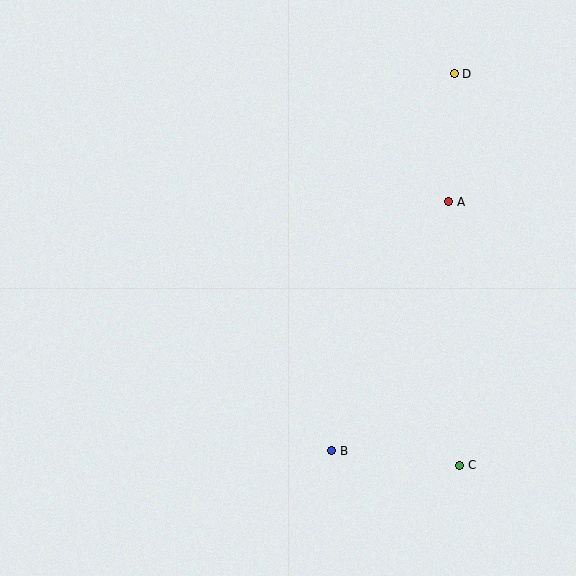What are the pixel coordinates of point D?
Point D is at (454, 74).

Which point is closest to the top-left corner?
Point D is closest to the top-left corner.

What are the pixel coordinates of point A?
Point A is at (449, 202).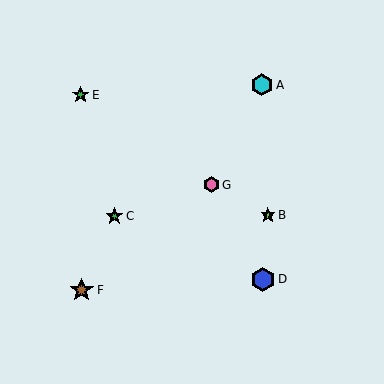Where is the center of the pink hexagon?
The center of the pink hexagon is at (211, 185).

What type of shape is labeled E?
Shape E is a green star.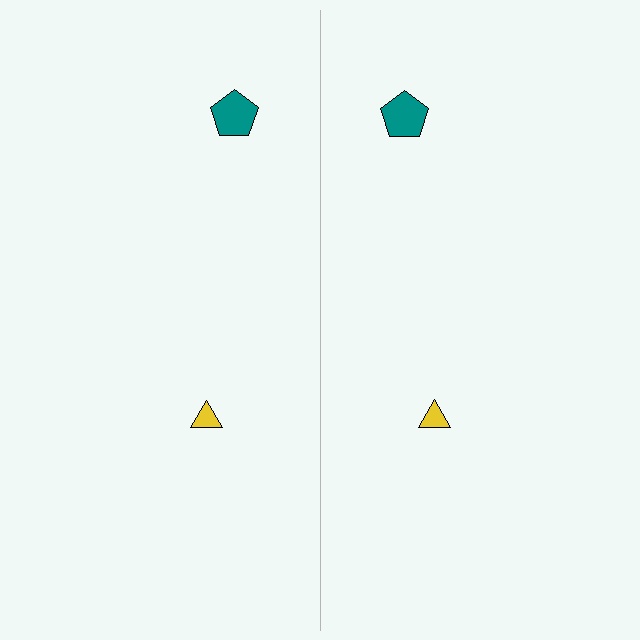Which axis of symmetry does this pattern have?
The pattern has a vertical axis of symmetry running through the center of the image.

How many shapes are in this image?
There are 4 shapes in this image.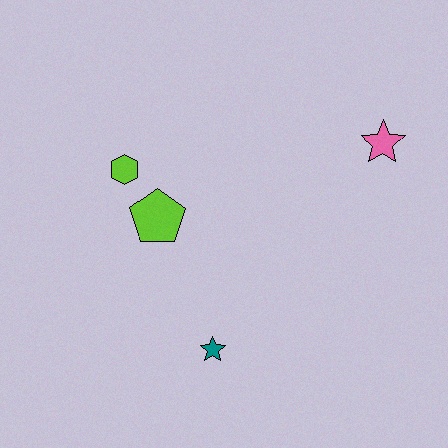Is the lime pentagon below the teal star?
No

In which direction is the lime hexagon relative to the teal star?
The lime hexagon is above the teal star.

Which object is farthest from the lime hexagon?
The pink star is farthest from the lime hexagon.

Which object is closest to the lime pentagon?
The lime hexagon is closest to the lime pentagon.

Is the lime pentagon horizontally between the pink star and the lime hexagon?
Yes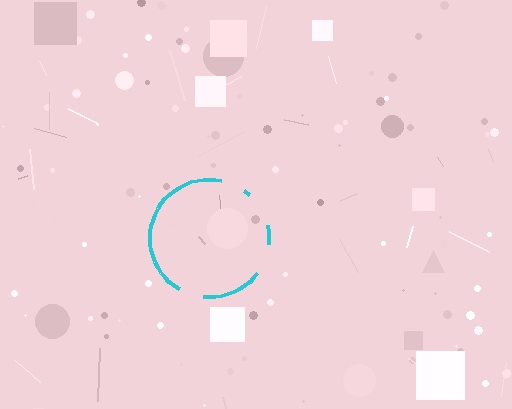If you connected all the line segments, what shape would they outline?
They would outline a circle.